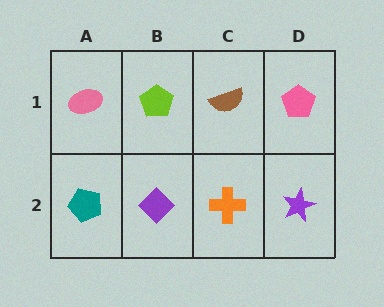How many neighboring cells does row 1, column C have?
3.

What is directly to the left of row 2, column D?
An orange cross.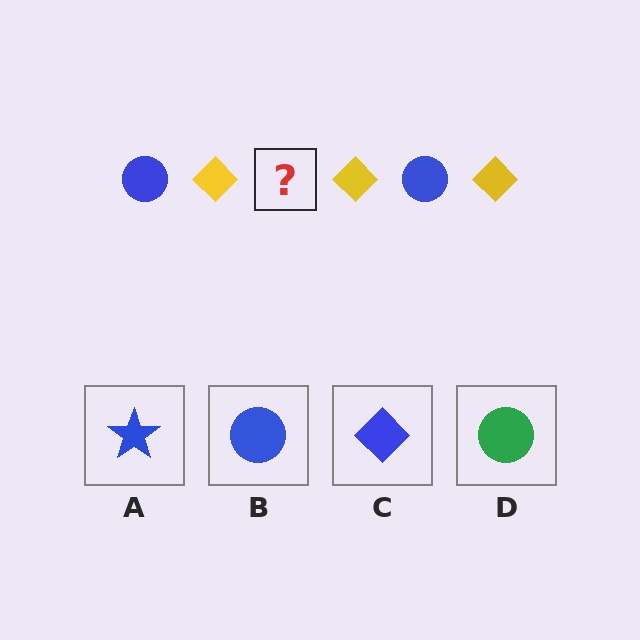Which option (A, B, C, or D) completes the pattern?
B.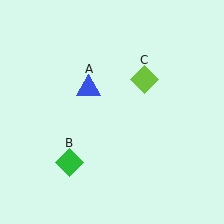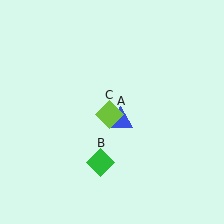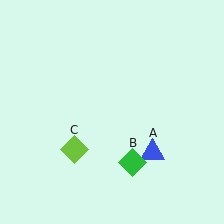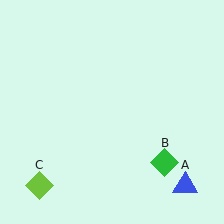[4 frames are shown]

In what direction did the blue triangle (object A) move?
The blue triangle (object A) moved down and to the right.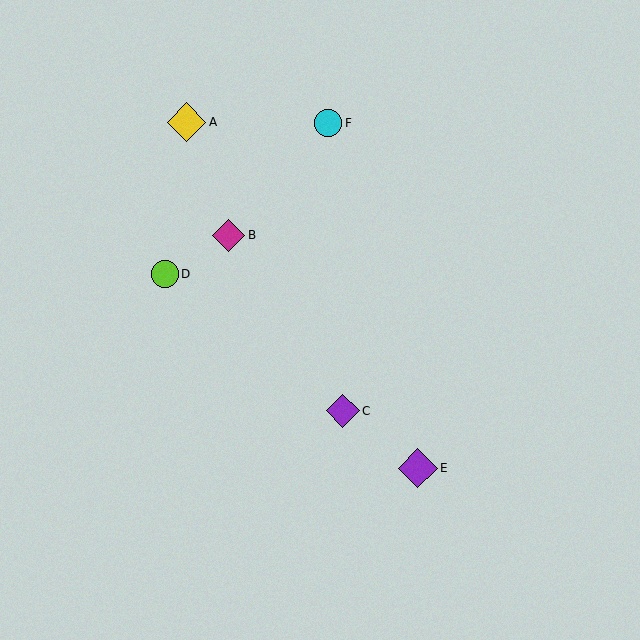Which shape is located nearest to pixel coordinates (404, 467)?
The purple diamond (labeled E) at (418, 468) is nearest to that location.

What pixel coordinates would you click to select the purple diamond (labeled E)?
Click at (418, 468) to select the purple diamond E.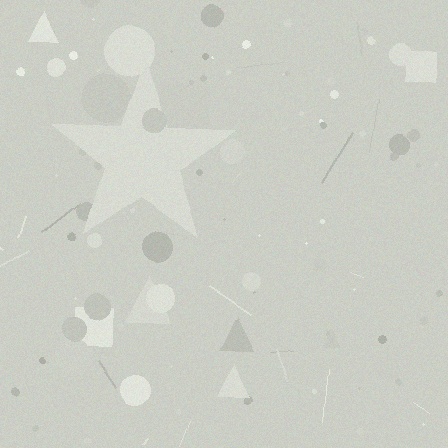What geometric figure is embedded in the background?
A star is embedded in the background.